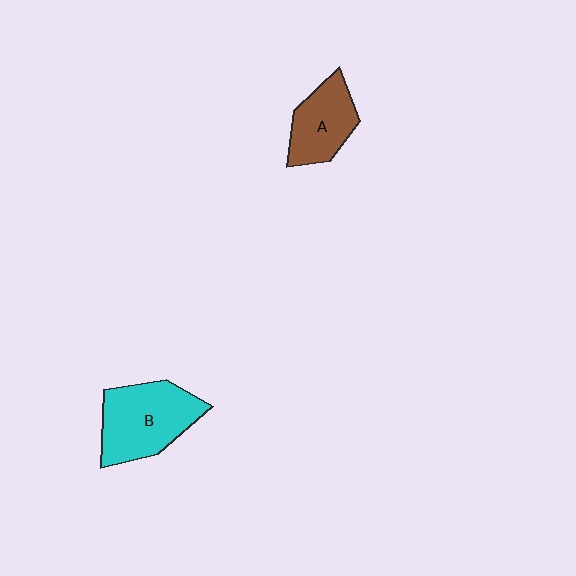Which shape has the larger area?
Shape B (cyan).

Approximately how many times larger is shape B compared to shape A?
Approximately 1.5 times.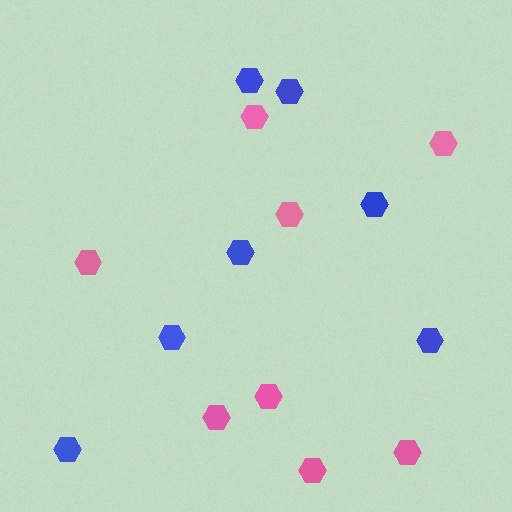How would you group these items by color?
There are 2 groups: one group of pink hexagons (8) and one group of blue hexagons (7).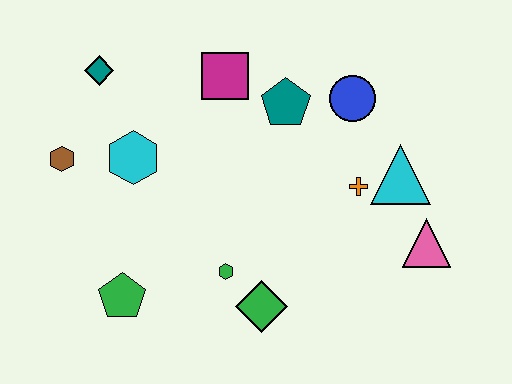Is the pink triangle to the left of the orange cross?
No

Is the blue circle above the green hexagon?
Yes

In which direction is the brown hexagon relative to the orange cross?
The brown hexagon is to the left of the orange cross.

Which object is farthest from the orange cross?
The brown hexagon is farthest from the orange cross.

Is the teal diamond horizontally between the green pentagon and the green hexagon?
No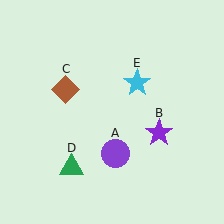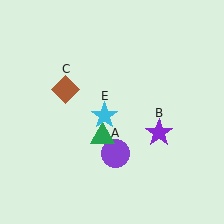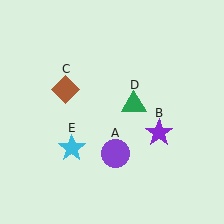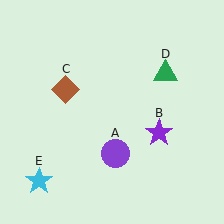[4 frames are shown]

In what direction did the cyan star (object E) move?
The cyan star (object E) moved down and to the left.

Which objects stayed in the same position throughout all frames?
Purple circle (object A) and purple star (object B) and brown diamond (object C) remained stationary.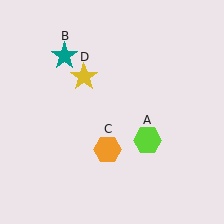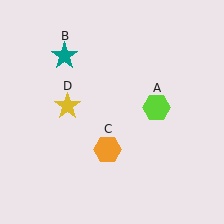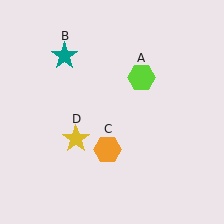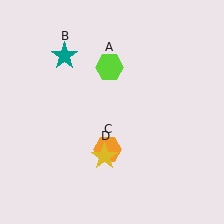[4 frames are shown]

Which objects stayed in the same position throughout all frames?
Teal star (object B) and orange hexagon (object C) remained stationary.